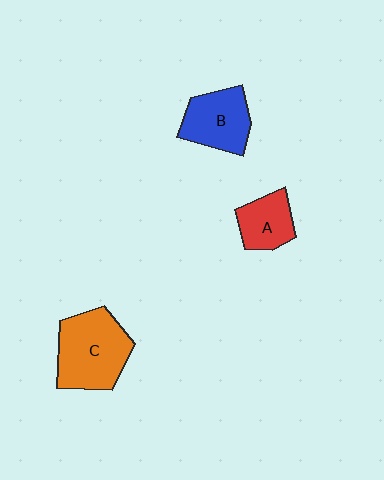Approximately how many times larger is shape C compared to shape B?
Approximately 1.4 times.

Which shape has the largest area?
Shape C (orange).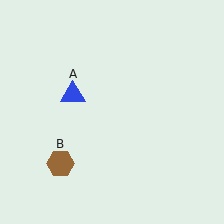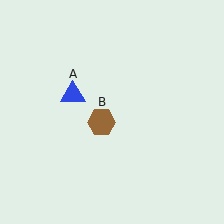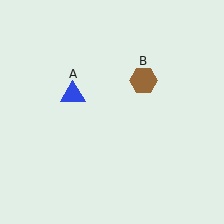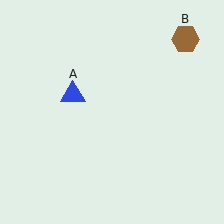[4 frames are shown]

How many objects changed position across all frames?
1 object changed position: brown hexagon (object B).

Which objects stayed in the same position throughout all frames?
Blue triangle (object A) remained stationary.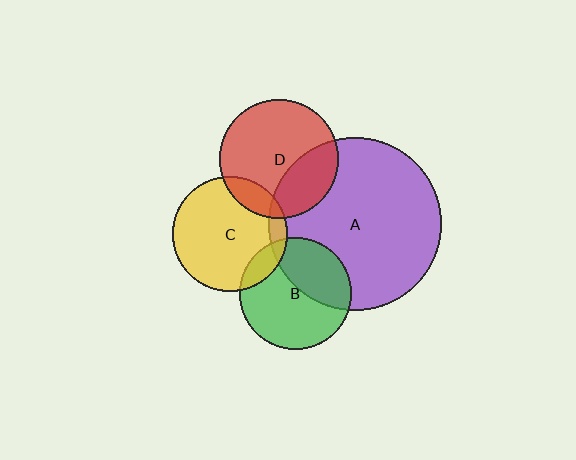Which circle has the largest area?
Circle A (purple).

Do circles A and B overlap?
Yes.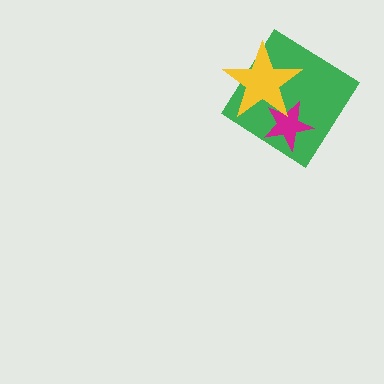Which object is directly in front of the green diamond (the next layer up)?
The magenta star is directly in front of the green diamond.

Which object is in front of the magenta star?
The yellow star is in front of the magenta star.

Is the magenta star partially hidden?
Yes, it is partially covered by another shape.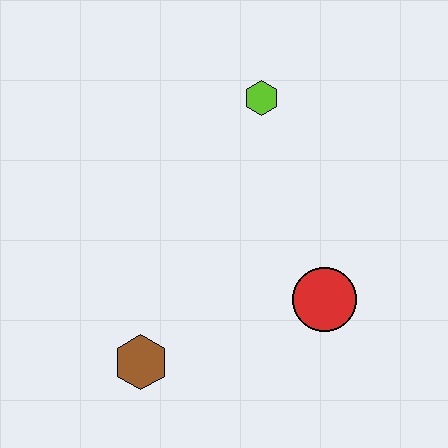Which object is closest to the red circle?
The brown hexagon is closest to the red circle.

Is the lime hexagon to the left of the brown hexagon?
No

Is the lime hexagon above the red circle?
Yes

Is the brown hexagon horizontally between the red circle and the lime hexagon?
No